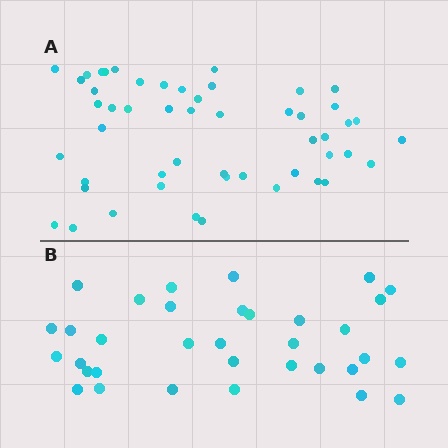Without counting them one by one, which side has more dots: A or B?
Region A (the top region) has more dots.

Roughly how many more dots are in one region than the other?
Region A has approximately 15 more dots than region B.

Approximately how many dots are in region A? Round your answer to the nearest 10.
About 50 dots. (The exact count is 51, which rounds to 50.)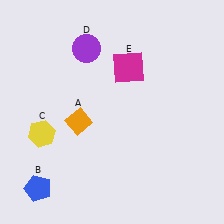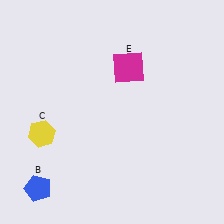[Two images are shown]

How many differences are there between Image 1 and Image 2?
There are 2 differences between the two images.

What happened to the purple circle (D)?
The purple circle (D) was removed in Image 2. It was in the top-left area of Image 1.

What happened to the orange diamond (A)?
The orange diamond (A) was removed in Image 2. It was in the bottom-left area of Image 1.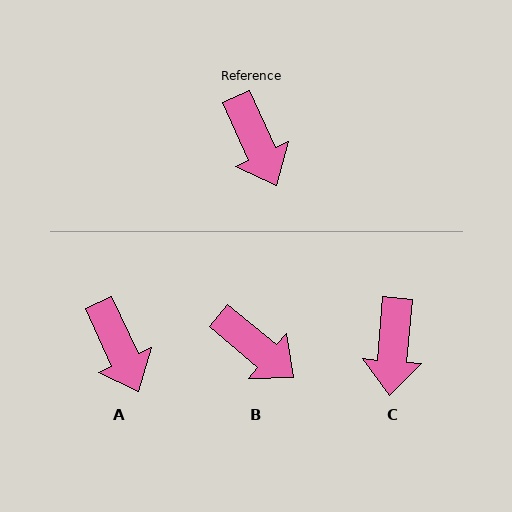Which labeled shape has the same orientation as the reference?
A.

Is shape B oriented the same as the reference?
No, it is off by about 26 degrees.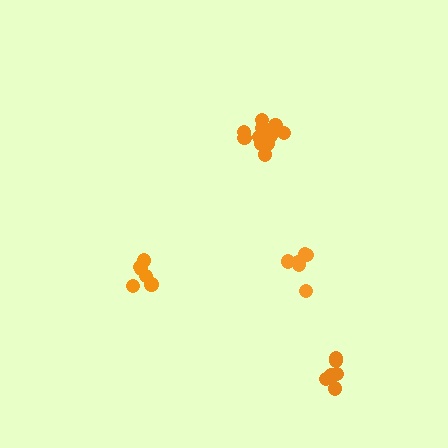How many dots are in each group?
Group 1: 6 dots, Group 2: 6 dots, Group 3: 11 dots, Group 4: 6 dots (29 total).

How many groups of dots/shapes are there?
There are 4 groups.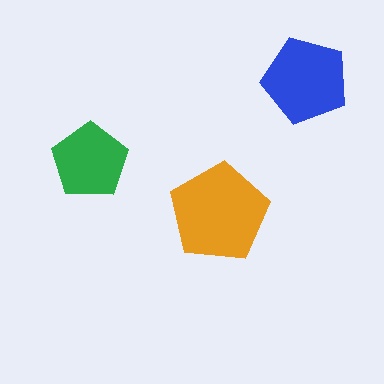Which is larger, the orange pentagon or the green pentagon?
The orange one.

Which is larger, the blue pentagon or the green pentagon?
The blue one.